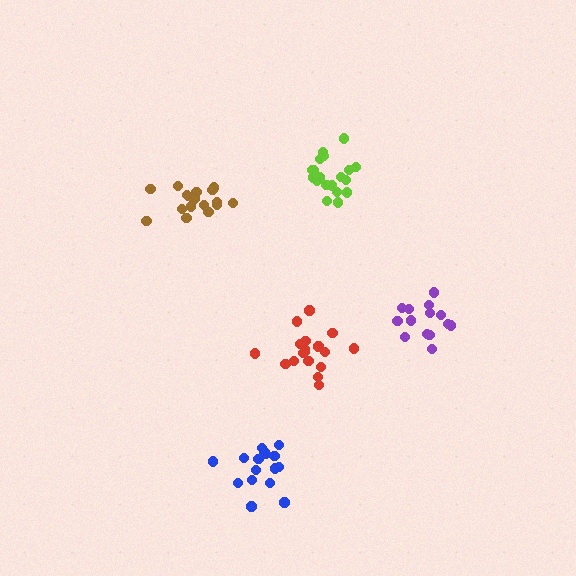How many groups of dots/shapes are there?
There are 5 groups.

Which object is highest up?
The lime cluster is topmost.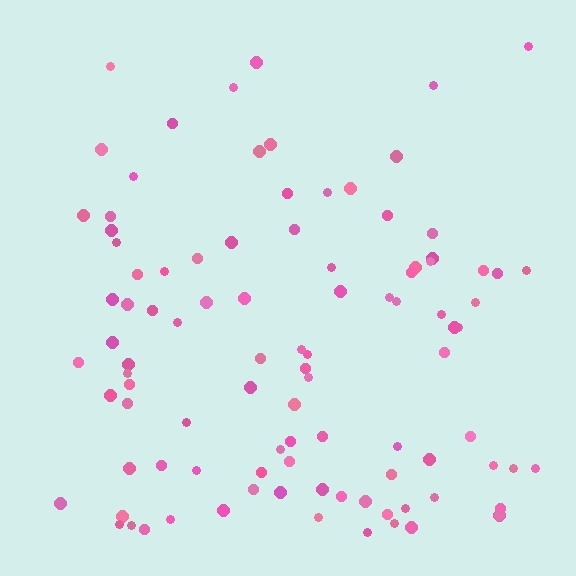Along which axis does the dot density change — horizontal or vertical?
Vertical.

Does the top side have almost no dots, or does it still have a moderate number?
Still a moderate number, just noticeably fewer than the bottom.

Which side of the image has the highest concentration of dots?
The bottom.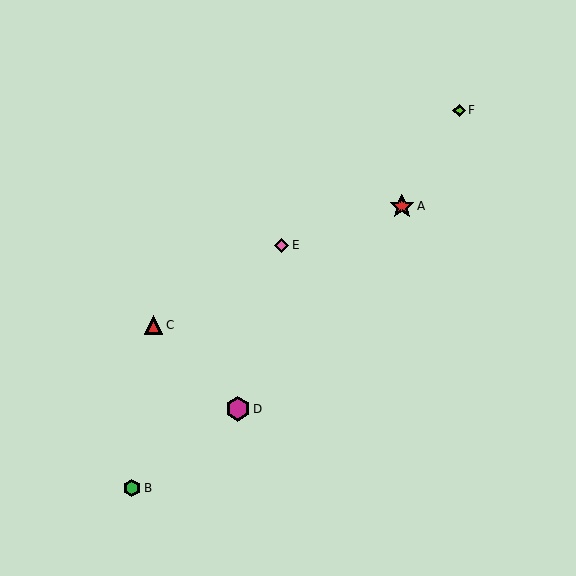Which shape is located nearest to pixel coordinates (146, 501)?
The green hexagon (labeled B) at (132, 488) is nearest to that location.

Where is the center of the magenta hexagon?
The center of the magenta hexagon is at (238, 409).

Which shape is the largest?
The magenta hexagon (labeled D) is the largest.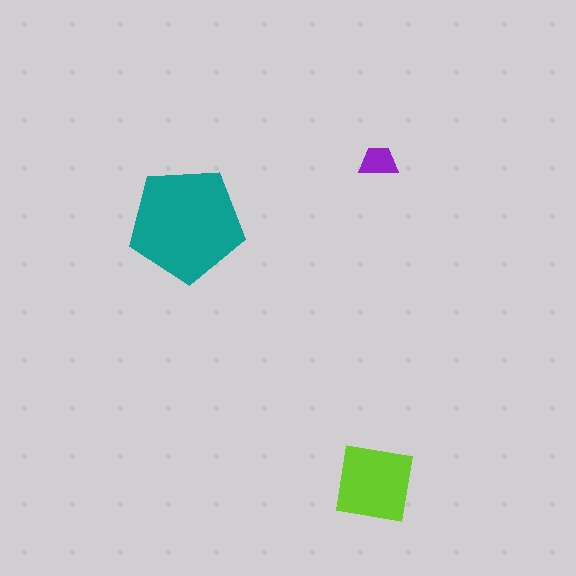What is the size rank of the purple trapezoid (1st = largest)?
3rd.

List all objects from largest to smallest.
The teal pentagon, the lime square, the purple trapezoid.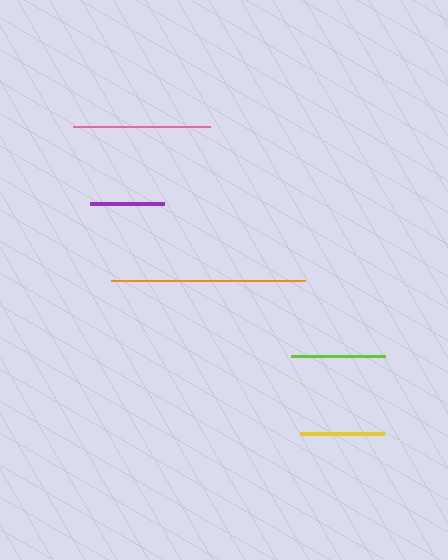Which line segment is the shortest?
The purple line is the shortest at approximately 74 pixels.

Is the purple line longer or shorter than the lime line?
The lime line is longer than the purple line.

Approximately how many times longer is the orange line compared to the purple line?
The orange line is approximately 2.6 times the length of the purple line.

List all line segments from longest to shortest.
From longest to shortest: orange, pink, lime, yellow, purple.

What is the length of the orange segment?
The orange segment is approximately 194 pixels long.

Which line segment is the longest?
The orange line is the longest at approximately 194 pixels.